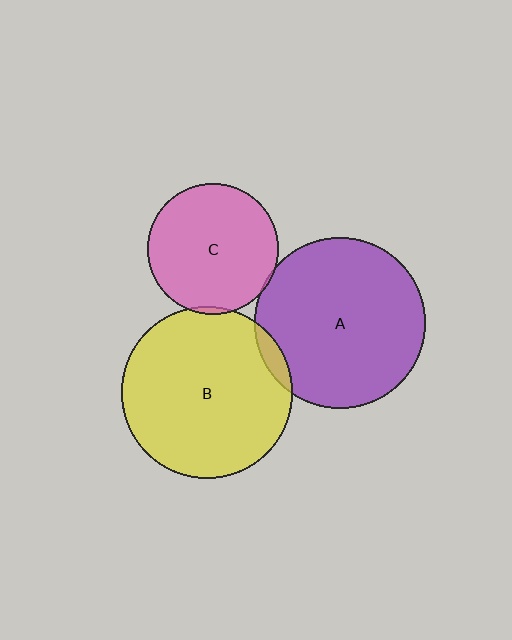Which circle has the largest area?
Circle B (yellow).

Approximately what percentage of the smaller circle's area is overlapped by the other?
Approximately 5%.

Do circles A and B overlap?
Yes.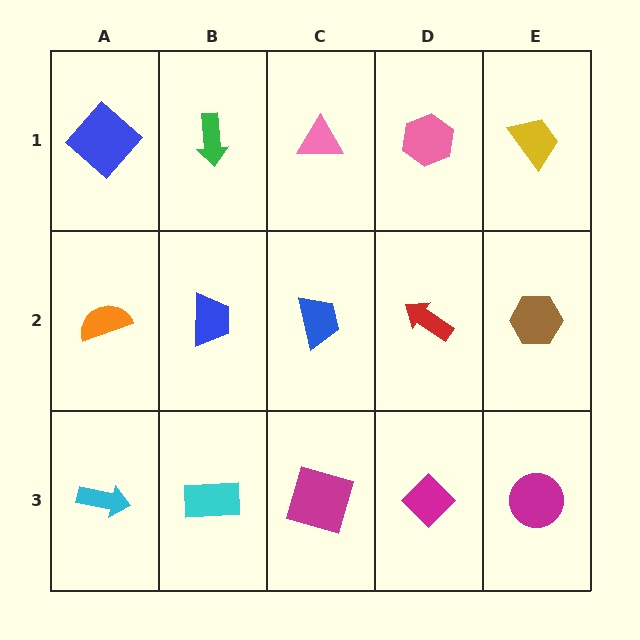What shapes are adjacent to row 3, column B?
A blue trapezoid (row 2, column B), a cyan arrow (row 3, column A), a magenta square (row 3, column C).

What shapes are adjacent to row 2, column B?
A green arrow (row 1, column B), a cyan rectangle (row 3, column B), an orange semicircle (row 2, column A), a blue trapezoid (row 2, column C).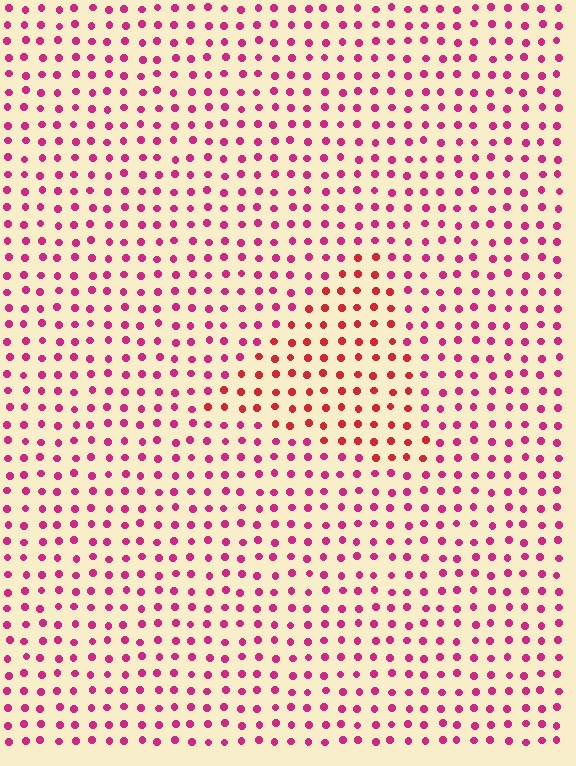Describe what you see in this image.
The image is filled with small magenta elements in a uniform arrangement. A triangle-shaped region is visible where the elements are tinted to a slightly different hue, forming a subtle color boundary.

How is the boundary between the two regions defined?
The boundary is defined purely by a slight shift in hue (about 32 degrees). Spacing, size, and orientation are identical on both sides.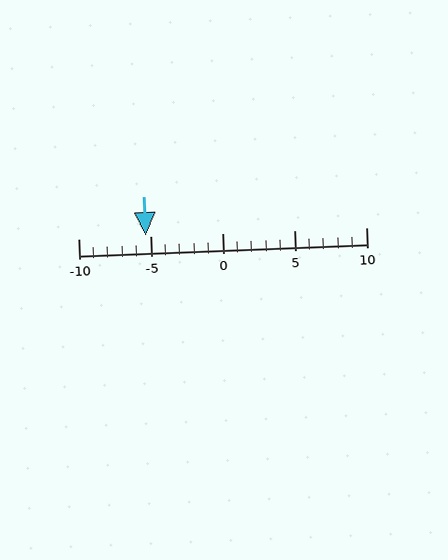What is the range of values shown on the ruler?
The ruler shows values from -10 to 10.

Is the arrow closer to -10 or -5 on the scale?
The arrow is closer to -5.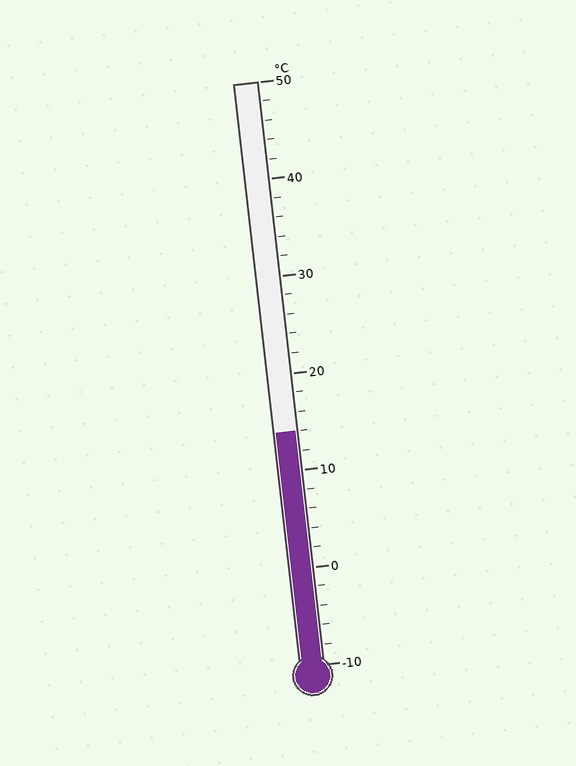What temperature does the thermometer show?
The thermometer shows approximately 14°C.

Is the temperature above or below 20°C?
The temperature is below 20°C.